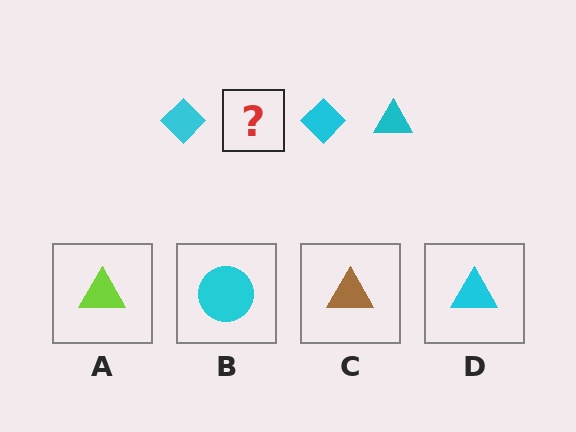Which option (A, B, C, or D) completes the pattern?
D.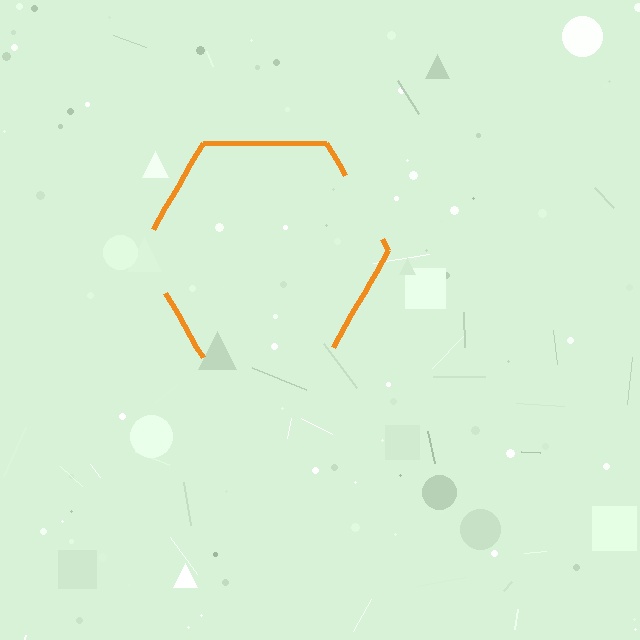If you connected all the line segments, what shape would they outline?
They would outline a hexagon.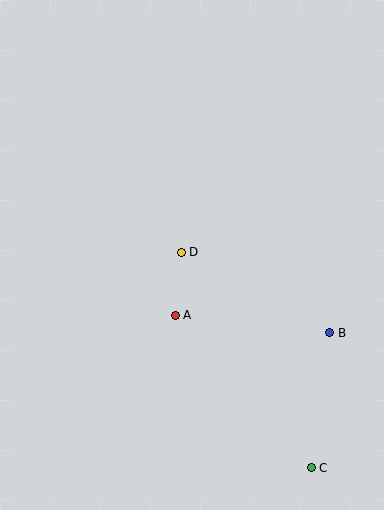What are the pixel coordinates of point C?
Point C is at (311, 468).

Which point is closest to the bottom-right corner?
Point C is closest to the bottom-right corner.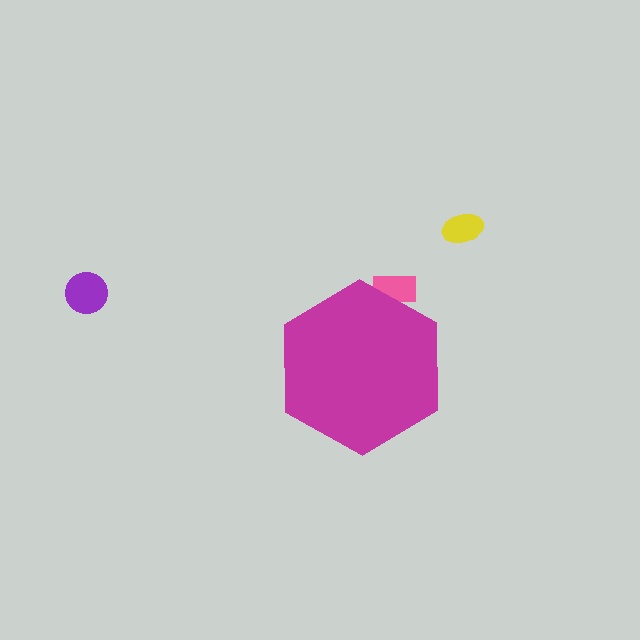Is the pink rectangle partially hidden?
Yes, the pink rectangle is partially hidden behind the magenta hexagon.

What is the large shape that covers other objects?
A magenta hexagon.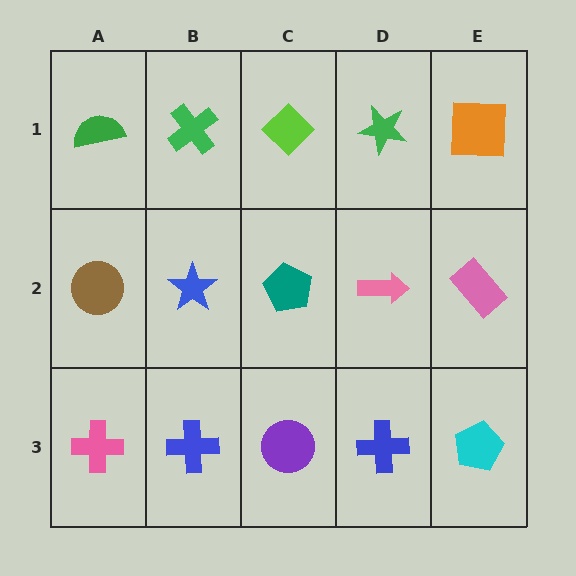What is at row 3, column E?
A cyan pentagon.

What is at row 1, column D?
A green star.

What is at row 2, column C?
A teal pentagon.